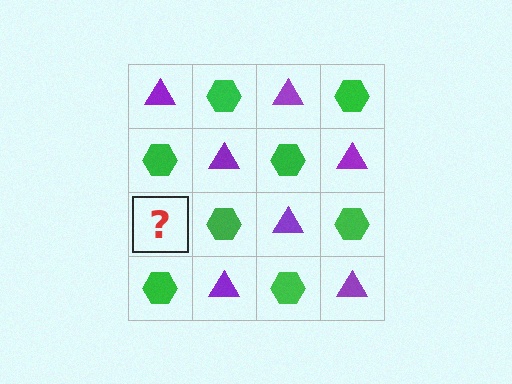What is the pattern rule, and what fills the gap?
The rule is that it alternates purple triangle and green hexagon in a checkerboard pattern. The gap should be filled with a purple triangle.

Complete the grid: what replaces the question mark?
The question mark should be replaced with a purple triangle.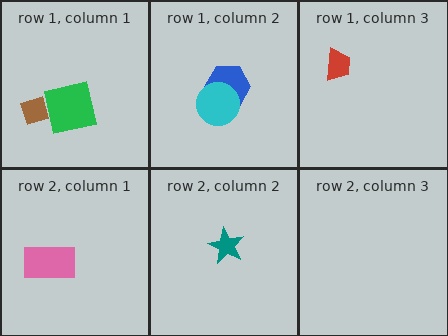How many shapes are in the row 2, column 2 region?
1.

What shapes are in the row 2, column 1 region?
The pink rectangle.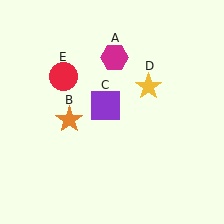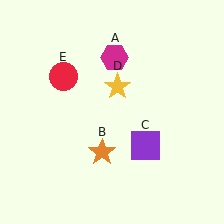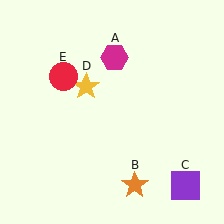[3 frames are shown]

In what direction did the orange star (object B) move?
The orange star (object B) moved down and to the right.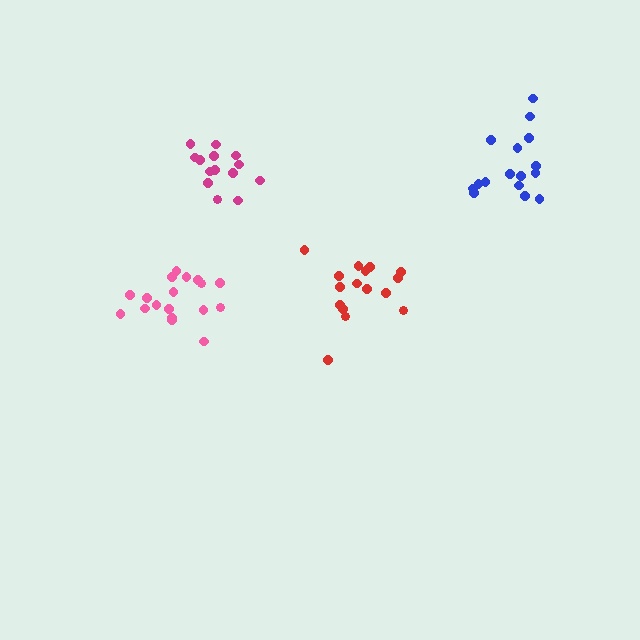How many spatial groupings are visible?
There are 4 spatial groupings.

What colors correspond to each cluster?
The clusters are colored: pink, blue, magenta, red.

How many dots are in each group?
Group 1: 18 dots, Group 2: 16 dots, Group 3: 14 dots, Group 4: 16 dots (64 total).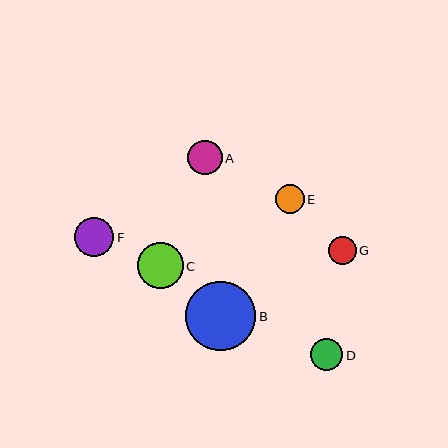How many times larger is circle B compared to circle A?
Circle B is approximately 2.0 times the size of circle A.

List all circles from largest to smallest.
From largest to smallest: B, C, F, A, D, E, G.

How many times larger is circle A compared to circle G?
Circle A is approximately 1.3 times the size of circle G.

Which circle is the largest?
Circle B is the largest with a size of approximately 70 pixels.